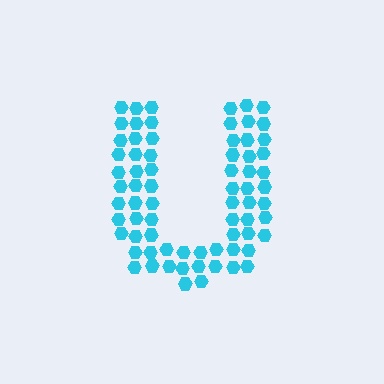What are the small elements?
The small elements are hexagons.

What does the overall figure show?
The overall figure shows the letter U.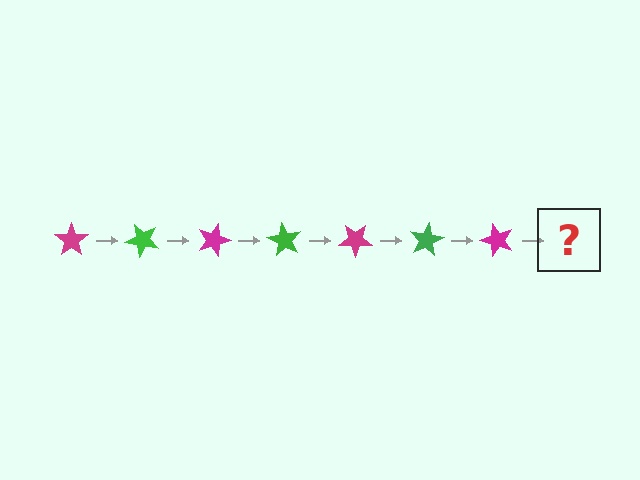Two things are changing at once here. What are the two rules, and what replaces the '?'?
The two rules are that it rotates 45 degrees each step and the color cycles through magenta and green. The '?' should be a green star, rotated 315 degrees from the start.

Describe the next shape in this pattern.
It should be a green star, rotated 315 degrees from the start.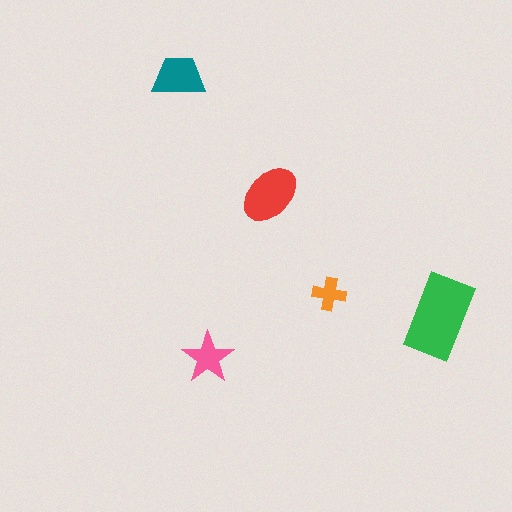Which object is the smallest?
The orange cross.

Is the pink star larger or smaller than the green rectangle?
Smaller.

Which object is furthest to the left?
The teal trapezoid is leftmost.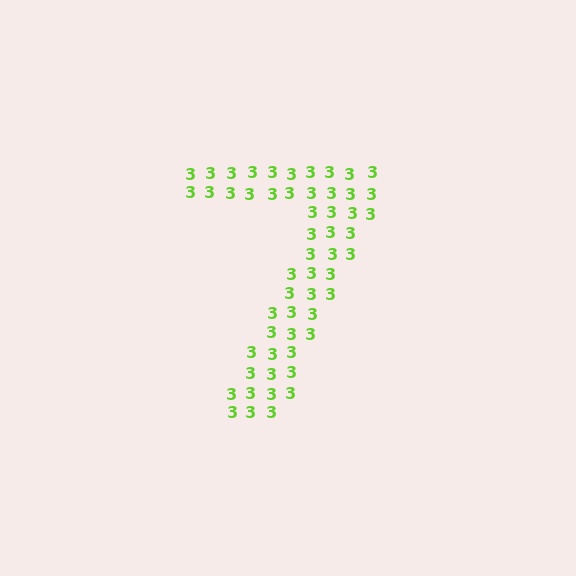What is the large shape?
The large shape is the digit 7.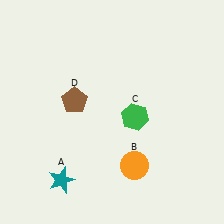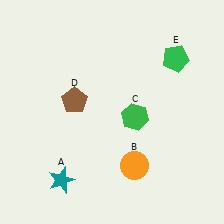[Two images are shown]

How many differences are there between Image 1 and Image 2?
There is 1 difference between the two images.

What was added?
A green pentagon (E) was added in Image 2.